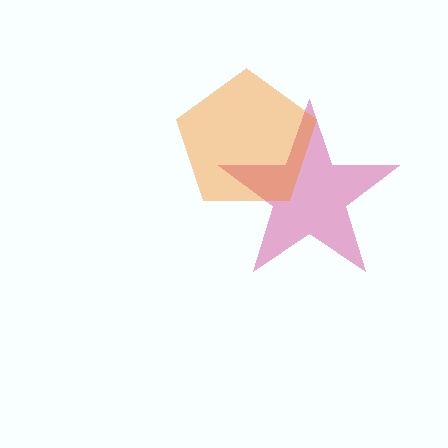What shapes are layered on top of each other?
The layered shapes are: a magenta star, an orange pentagon.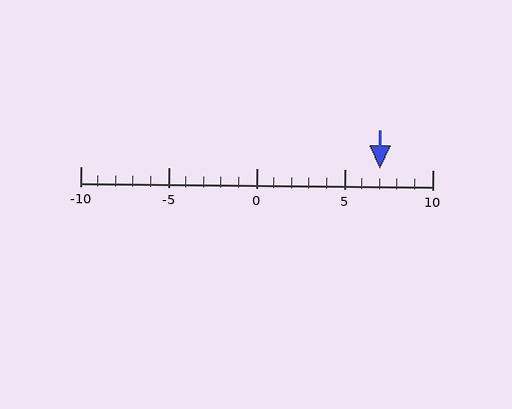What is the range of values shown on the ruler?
The ruler shows values from -10 to 10.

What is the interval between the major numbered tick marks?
The major tick marks are spaced 5 units apart.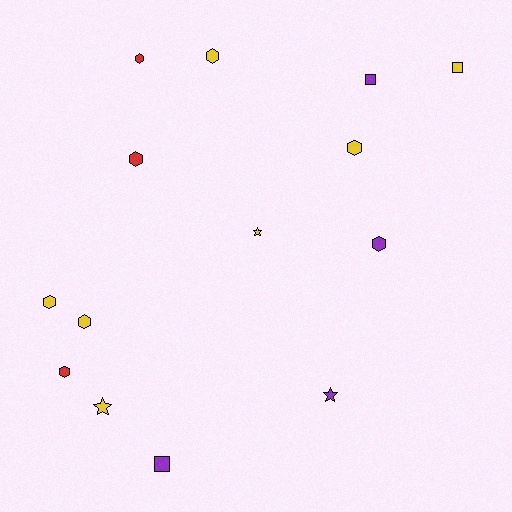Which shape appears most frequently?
Hexagon, with 8 objects.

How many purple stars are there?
There is 1 purple star.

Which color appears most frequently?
Yellow, with 7 objects.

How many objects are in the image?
There are 14 objects.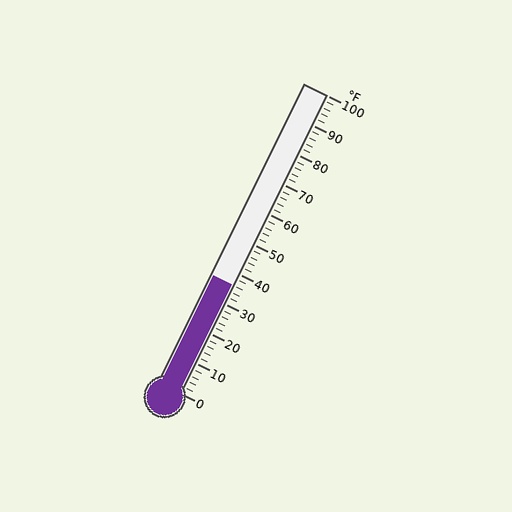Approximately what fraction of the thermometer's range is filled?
The thermometer is filled to approximately 35% of its range.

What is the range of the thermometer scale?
The thermometer scale ranges from 0°F to 100°F.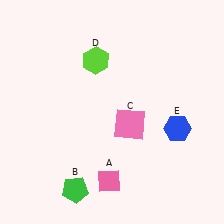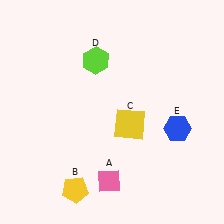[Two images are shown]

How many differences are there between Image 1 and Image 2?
There are 2 differences between the two images.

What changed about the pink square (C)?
In Image 1, C is pink. In Image 2, it changed to yellow.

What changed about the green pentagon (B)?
In Image 1, B is green. In Image 2, it changed to yellow.